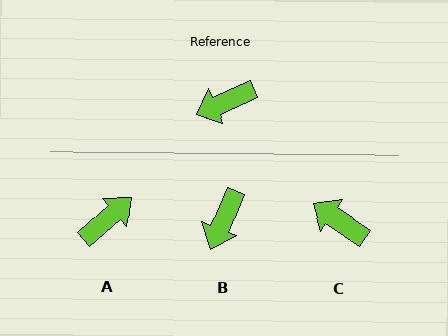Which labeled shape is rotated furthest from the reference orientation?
A, about 162 degrees away.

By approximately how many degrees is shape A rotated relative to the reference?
Approximately 162 degrees clockwise.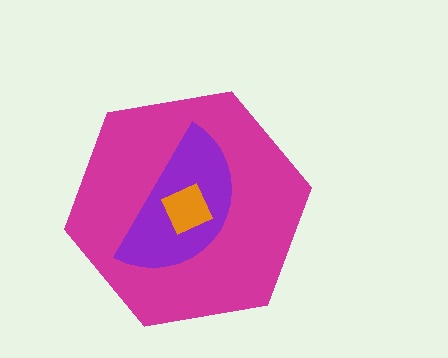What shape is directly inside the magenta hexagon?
The purple semicircle.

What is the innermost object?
The orange square.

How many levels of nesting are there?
3.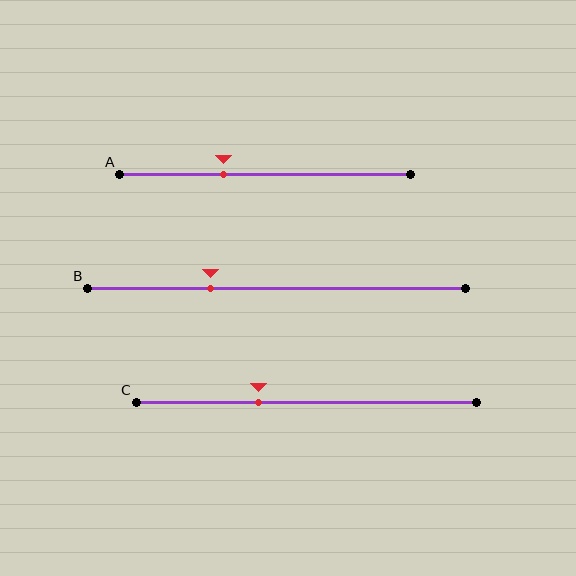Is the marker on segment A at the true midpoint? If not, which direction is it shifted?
No, the marker on segment A is shifted to the left by about 15% of the segment length.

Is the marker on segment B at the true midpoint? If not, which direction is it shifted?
No, the marker on segment B is shifted to the left by about 18% of the segment length.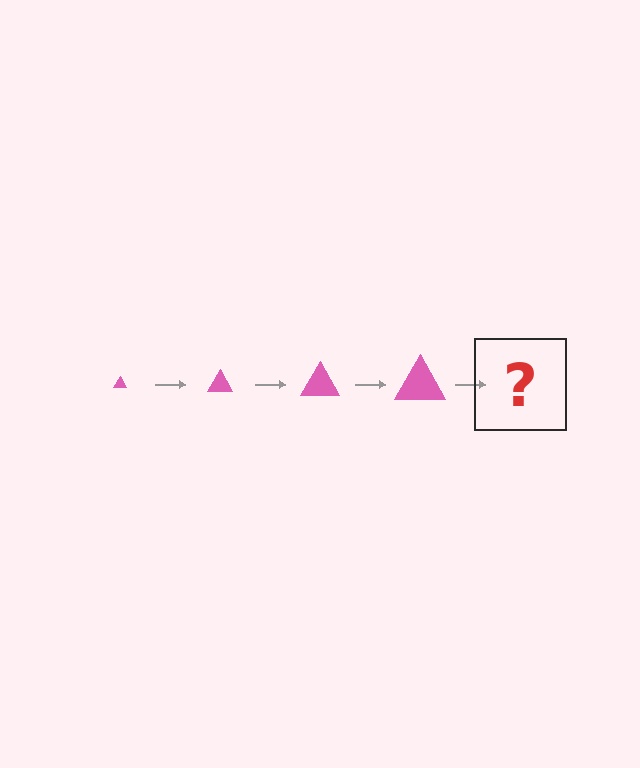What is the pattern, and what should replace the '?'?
The pattern is that the triangle gets progressively larger each step. The '?' should be a pink triangle, larger than the previous one.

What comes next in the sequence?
The next element should be a pink triangle, larger than the previous one.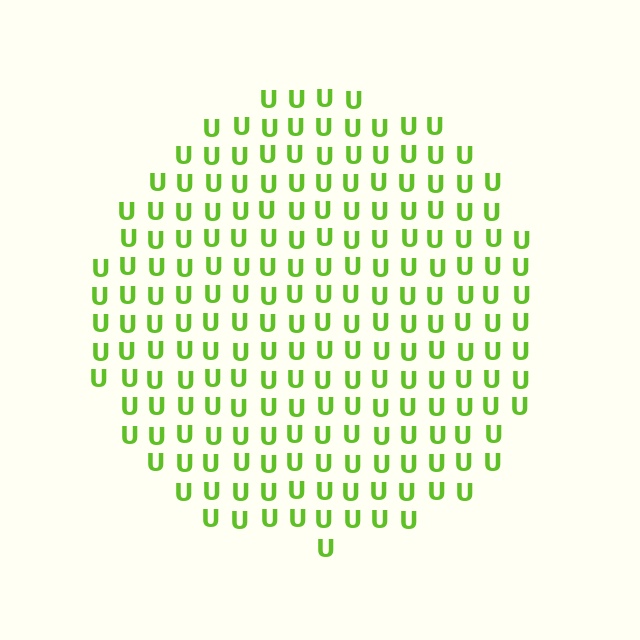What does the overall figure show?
The overall figure shows a circle.